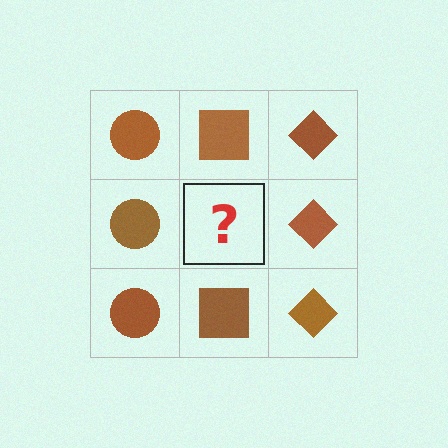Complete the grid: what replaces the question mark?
The question mark should be replaced with a brown square.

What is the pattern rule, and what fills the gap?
The rule is that each column has a consistent shape. The gap should be filled with a brown square.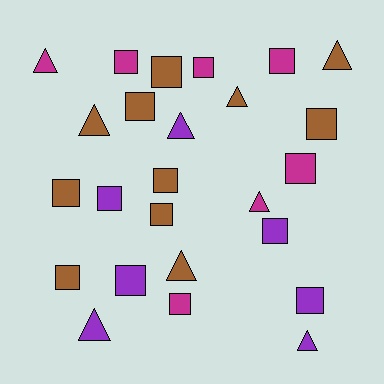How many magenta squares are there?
There are 5 magenta squares.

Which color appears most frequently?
Brown, with 11 objects.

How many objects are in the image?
There are 25 objects.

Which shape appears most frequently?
Square, with 16 objects.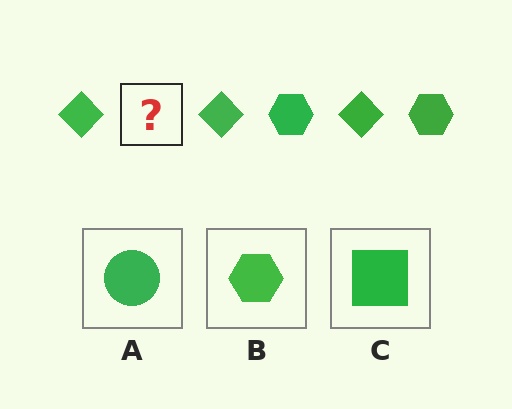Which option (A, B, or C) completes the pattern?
B.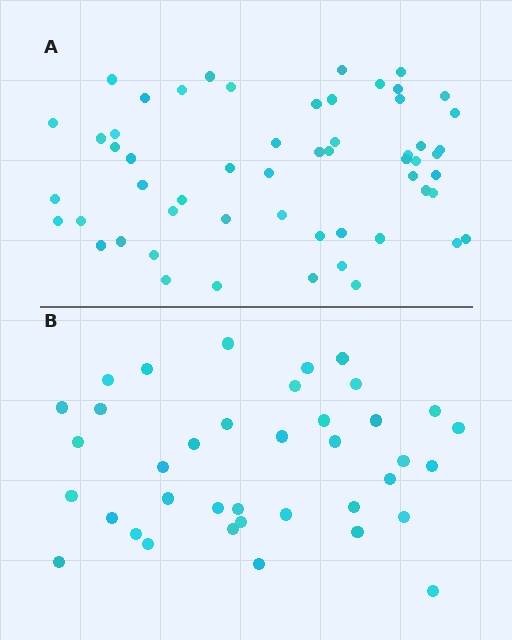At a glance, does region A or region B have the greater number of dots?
Region A (the top region) has more dots.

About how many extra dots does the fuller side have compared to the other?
Region A has approximately 20 more dots than region B.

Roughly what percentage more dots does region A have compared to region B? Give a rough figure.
About 45% more.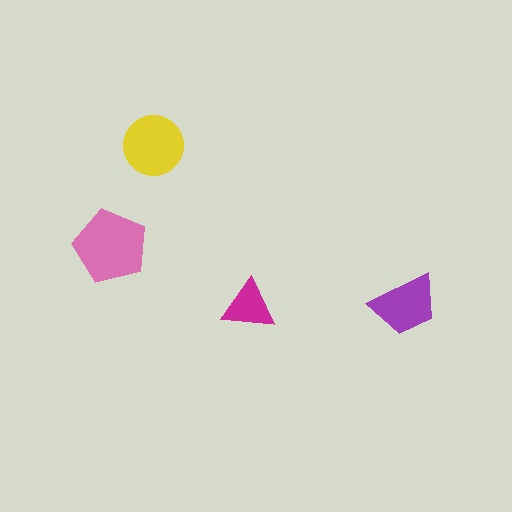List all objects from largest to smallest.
The pink pentagon, the yellow circle, the purple trapezoid, the magenta triangle.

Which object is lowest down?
The purple trapezoid is bottommost.